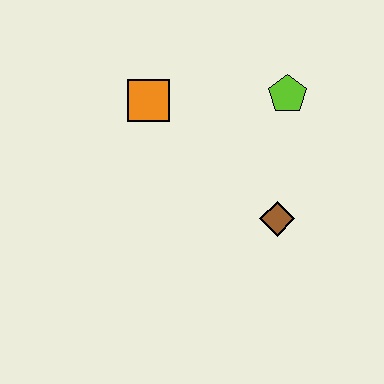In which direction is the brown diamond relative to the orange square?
The brown diamond is to the right of the orange square.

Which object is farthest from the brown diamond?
The orange square is farthest from the brown diamond.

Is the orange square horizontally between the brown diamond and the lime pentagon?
No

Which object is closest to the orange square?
The lime pentagon is closest to the orange square.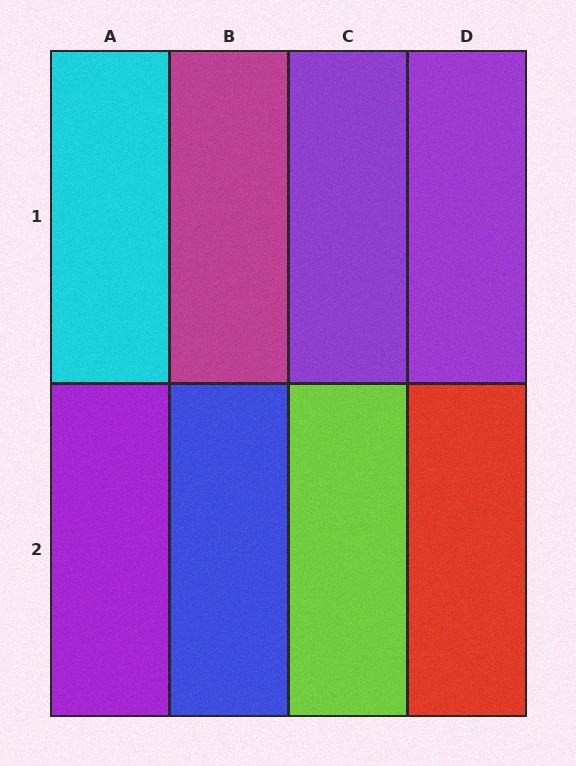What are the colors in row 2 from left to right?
Purple, blue, lime, red.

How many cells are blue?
1 cell is blue.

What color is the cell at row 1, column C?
Purple.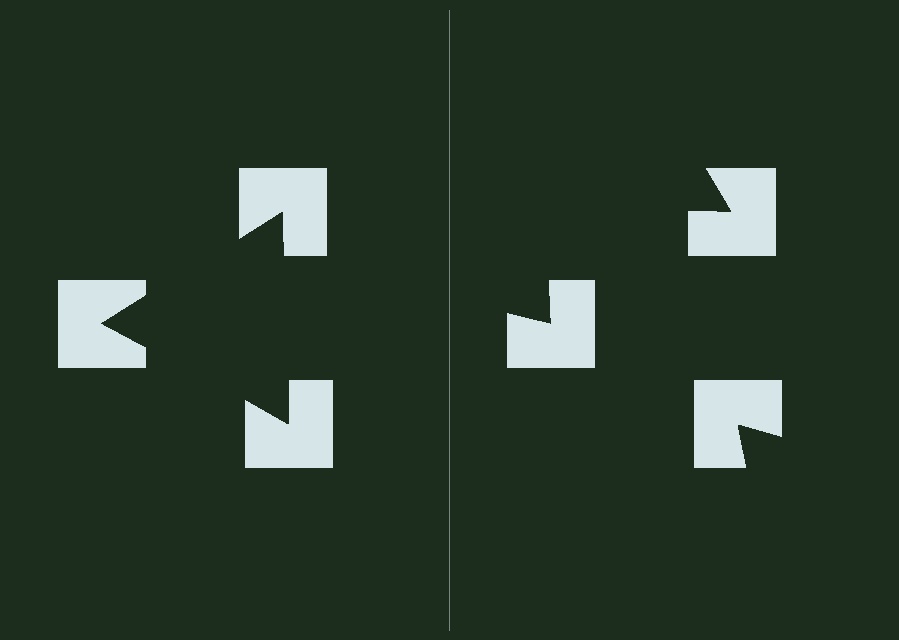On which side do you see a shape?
An illusory triangle appears on the left side. On the right side the wedge cuts are rotated, so no coherent shape forms.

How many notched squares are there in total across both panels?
6 — 3 on each side.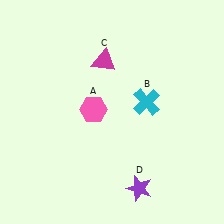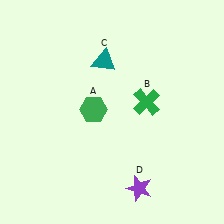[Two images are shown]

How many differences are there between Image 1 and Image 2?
There are 3 differences between the two images.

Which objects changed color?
A changed from pink to green. B changed from cyan to green. C changed from magenta to teal.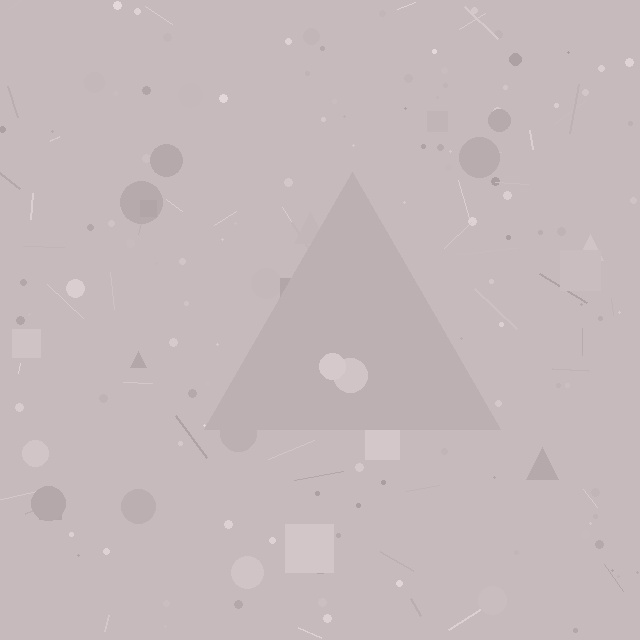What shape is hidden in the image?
A triangle is hidden in the image.